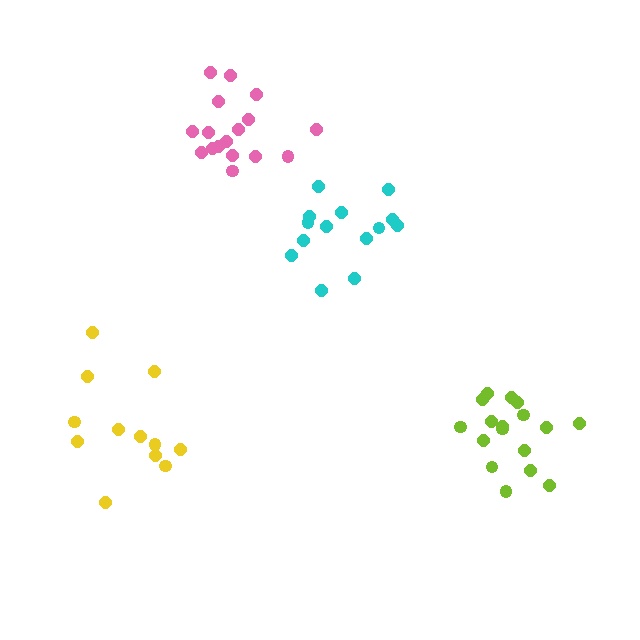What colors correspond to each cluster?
The clusters are colored: cyan, pink, lime, yellow.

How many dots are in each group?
Group 1: 14 dots, Group 2: 17 dots, Group 3: 17 dots, Group 4: 12 dots (60 total).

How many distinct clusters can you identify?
There are 4 distinct clusters.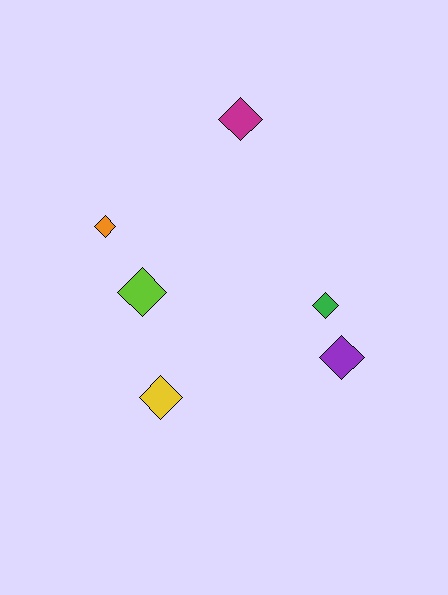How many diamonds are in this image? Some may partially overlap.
There are 6 diamonds.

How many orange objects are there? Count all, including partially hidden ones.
There is 1 orange object.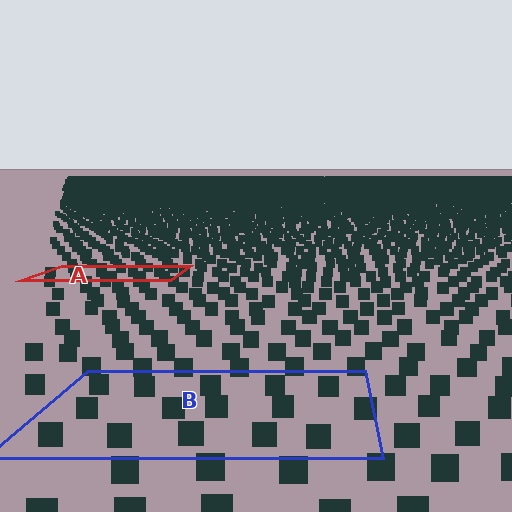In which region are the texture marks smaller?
The texture marks are smaller in region A, because it is farther away.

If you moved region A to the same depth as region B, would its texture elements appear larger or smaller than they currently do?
They would appear larger. At a closer depth, the same texture elements are projected at a bigger on-screen size.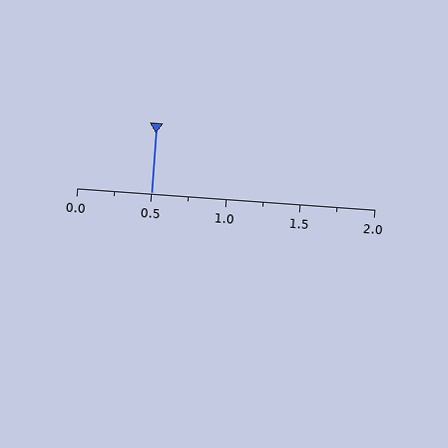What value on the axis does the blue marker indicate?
The marker indicates approximately 0.5.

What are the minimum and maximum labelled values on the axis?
The axis runs from 0.0 to 2.0.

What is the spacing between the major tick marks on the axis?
The major ticks are spaced 0.5 apart.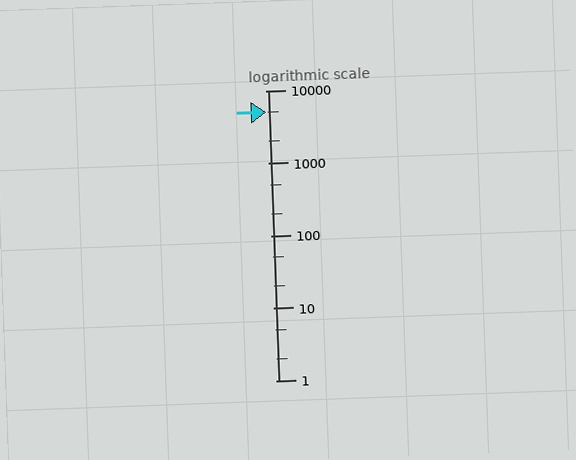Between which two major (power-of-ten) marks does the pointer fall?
The pointer is between 1000 and 10000.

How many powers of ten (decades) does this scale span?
The scale spans 4 decades, from 1 to 10000.